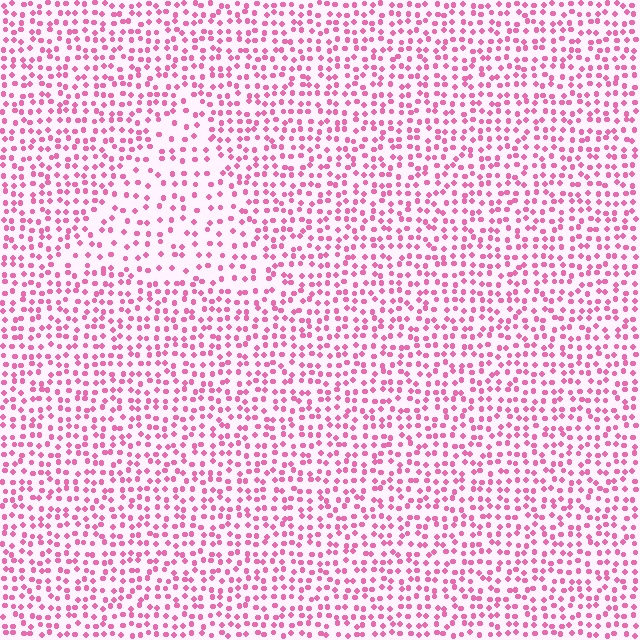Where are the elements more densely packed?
The elements are more densely packed outside the triangle boundary.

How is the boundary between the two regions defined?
The boundary is defined by a change in element density (approximately 1.8x ratio). All elements are the same color, size, and shape.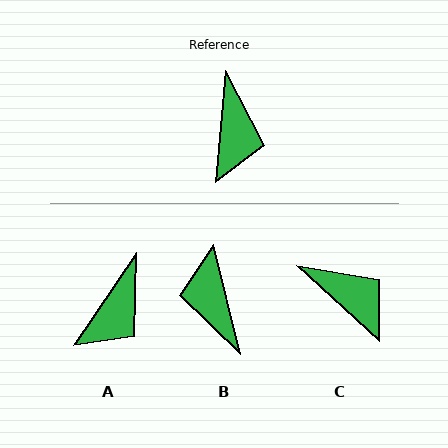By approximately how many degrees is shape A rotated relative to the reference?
Approximately 29 degrees clockwise.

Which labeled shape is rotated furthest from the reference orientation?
B, about 161 degrees away.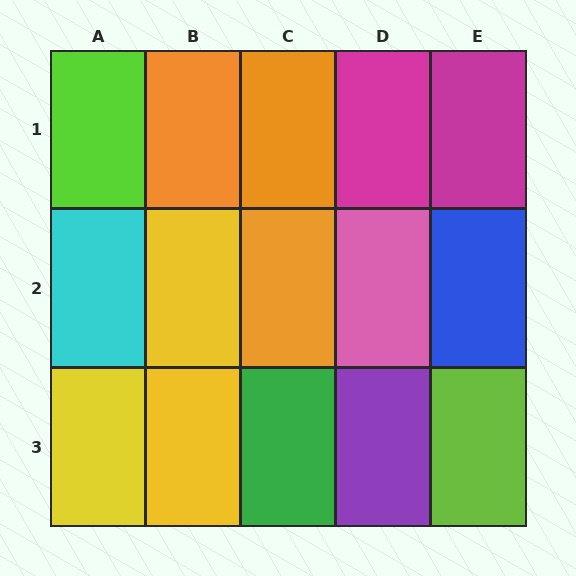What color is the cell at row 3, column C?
Green.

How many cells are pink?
1 cell is pink.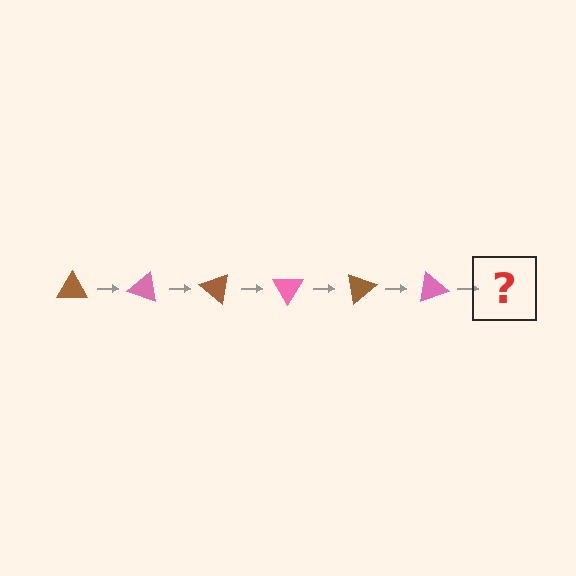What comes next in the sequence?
The next element should be a brown triangle, rotated 120 degrees from the start.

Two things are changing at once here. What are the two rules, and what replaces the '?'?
The two rules are that it rotates 20 degrees each step and the color cycles through brown and pink. The '?' should be a brown triangle, rotated 120 degrees from the start.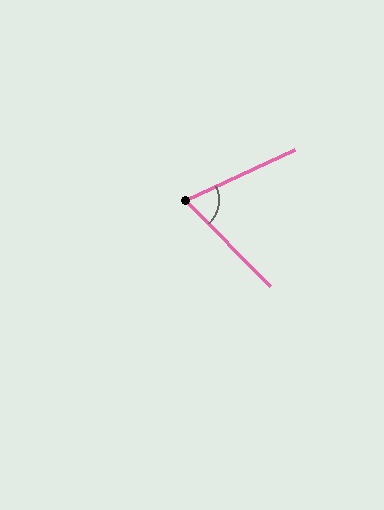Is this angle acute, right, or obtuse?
It is acute.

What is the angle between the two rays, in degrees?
Approximately 70 degrees.